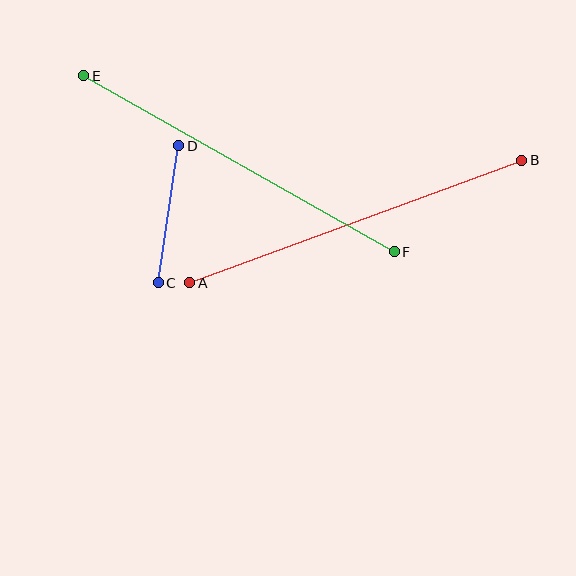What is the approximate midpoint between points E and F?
The midpoint is at approximately (239, 164) pixels.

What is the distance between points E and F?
The distance is approximately 357 pixels.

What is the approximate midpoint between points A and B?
The midpoint is at approximately (356, 221) pixels.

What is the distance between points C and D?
The distance is approximately 138 pixels.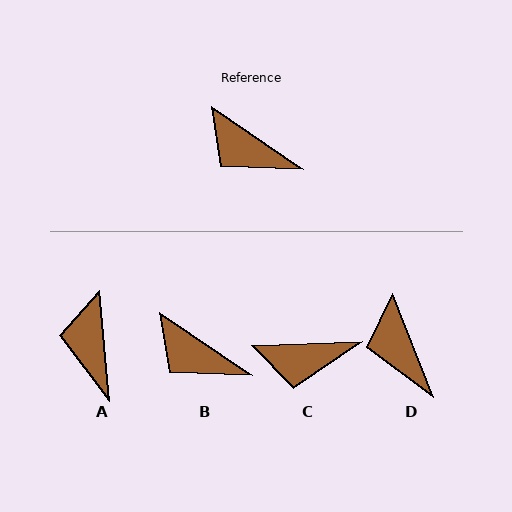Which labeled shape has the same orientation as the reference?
B.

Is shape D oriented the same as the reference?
No, it is off by about 34 degrees.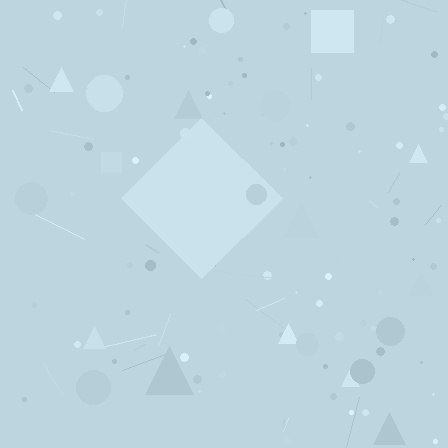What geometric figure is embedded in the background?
A diamond is embedded in the background.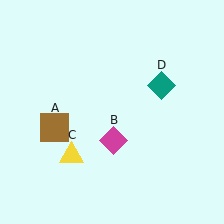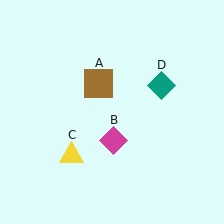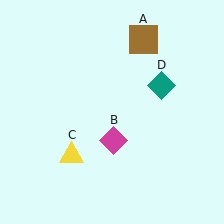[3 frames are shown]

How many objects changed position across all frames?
1 object changed position: brown square (object A).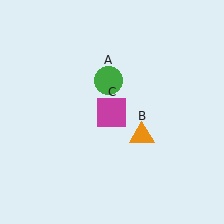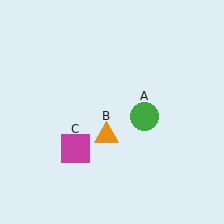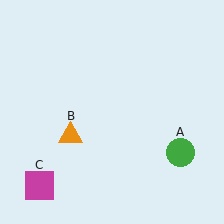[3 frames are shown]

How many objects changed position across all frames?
3 objects changed position: green circle (object A), orange triangle (object B), magenta square (object C).